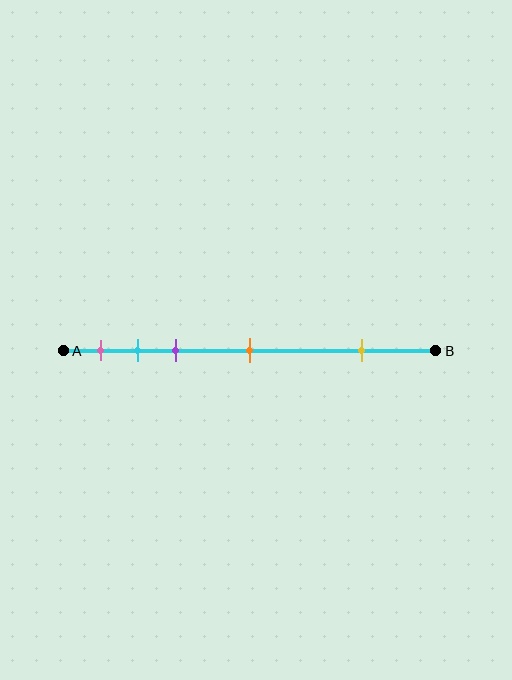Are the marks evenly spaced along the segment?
No, the marks are not evenly spaced.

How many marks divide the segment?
There are 5 marks dividing the segment.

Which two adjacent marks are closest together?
The cyan and purple marks are the closest adjacent pair.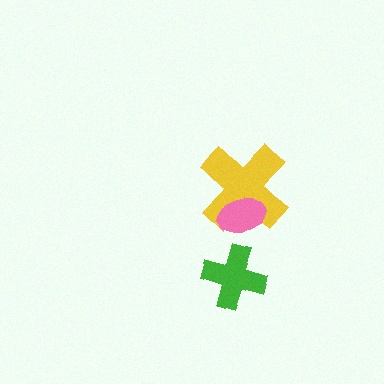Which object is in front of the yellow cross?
The pink ellipse is in front of the yellow cross.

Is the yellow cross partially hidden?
Yes, it is partially covered by another shape.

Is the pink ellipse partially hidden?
No, no other shape covers it.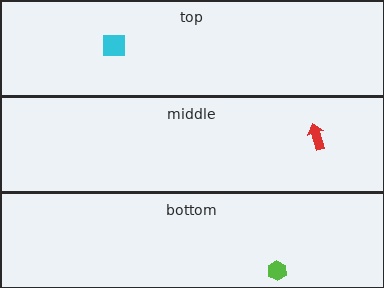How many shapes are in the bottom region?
1.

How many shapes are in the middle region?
1.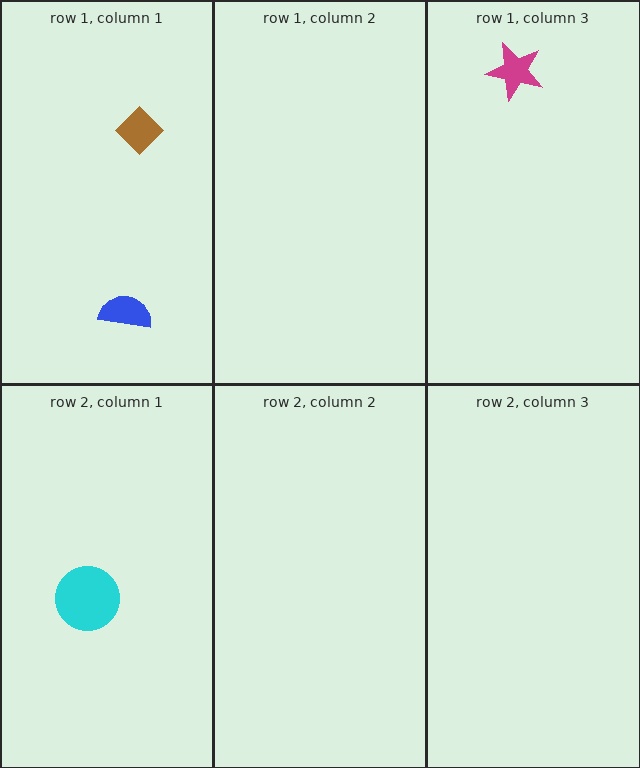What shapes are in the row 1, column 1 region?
The blue semicircle, the brown diamond.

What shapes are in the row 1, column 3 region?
The magenta star.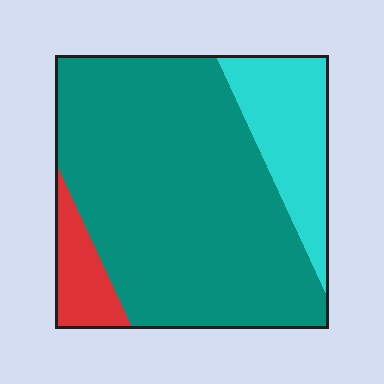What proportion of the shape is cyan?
Cyan covers around 20% of the shape.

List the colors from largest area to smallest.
From largest to smallest: teal, cyan, red.